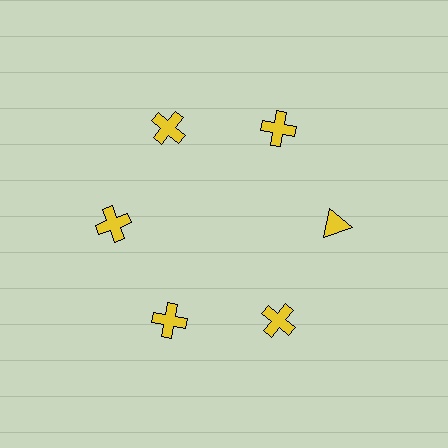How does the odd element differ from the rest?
It has a different shape: triangle instead of cross.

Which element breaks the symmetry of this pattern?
The yellow triangle at roughly the 3 o'clock position breaks the symmetry. All other shapes are yellow crosses.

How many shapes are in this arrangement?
There are 6 shapes arranged in a ring pattern.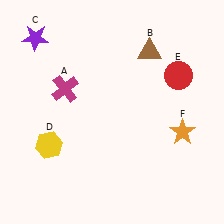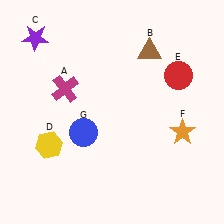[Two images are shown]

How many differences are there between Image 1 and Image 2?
There is 1 difference between the two images.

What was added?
A blue circle (G) was added in Image 2.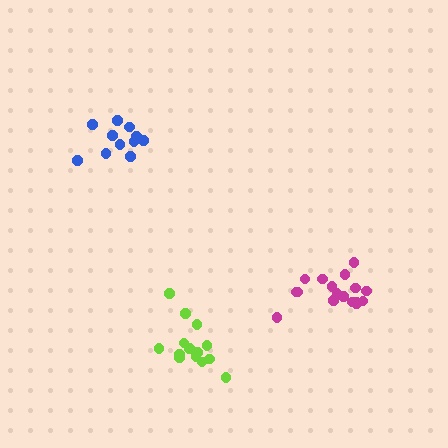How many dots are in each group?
Group 1: 14 dots, Group 2: 11 dots, Group 3: 17 dots (42 total).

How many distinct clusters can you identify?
There are 3 distinct clusters.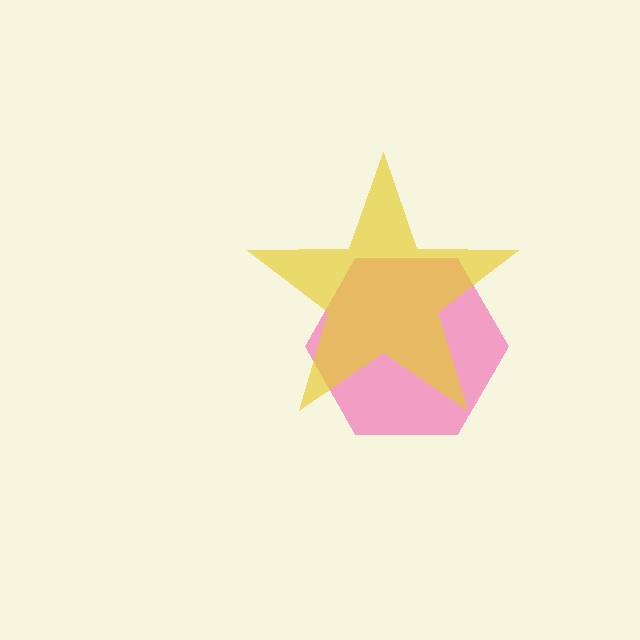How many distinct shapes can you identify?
There are 2 distinct shapes: a pink hexagon, a yellow star.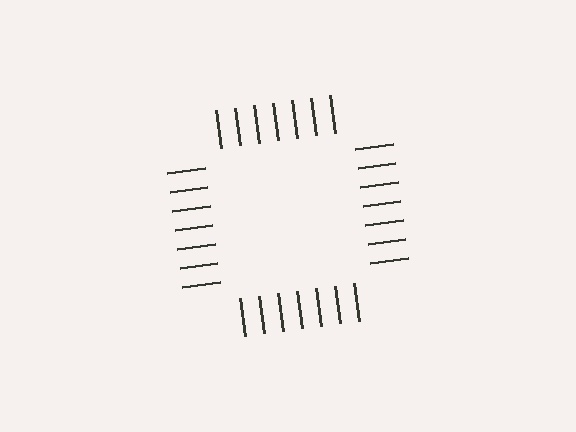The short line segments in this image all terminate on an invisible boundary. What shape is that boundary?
An illusory square — the line segments terminate on its edges but no continuous stroke is drawn.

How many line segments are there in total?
28 — 7 along each of the 4 edges.